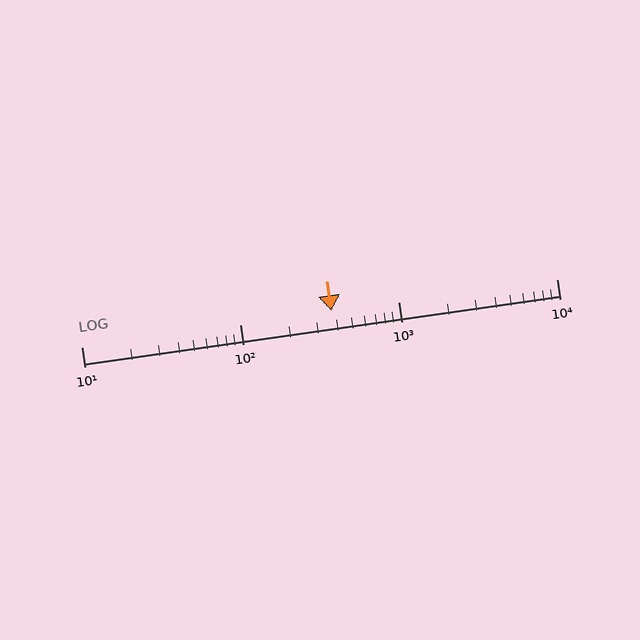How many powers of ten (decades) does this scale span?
The scale spans 3 decades, from 10 to 10000.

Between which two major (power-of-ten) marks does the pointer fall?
The pointer is between 100 and 1000.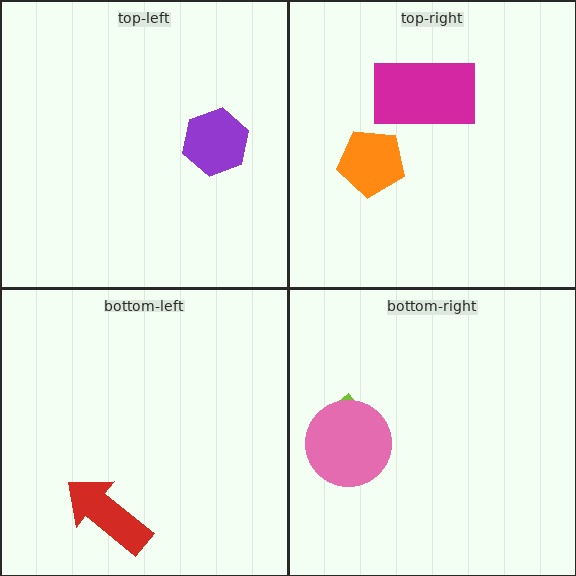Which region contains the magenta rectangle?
The top-right region.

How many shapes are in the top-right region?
2.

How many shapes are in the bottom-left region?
1.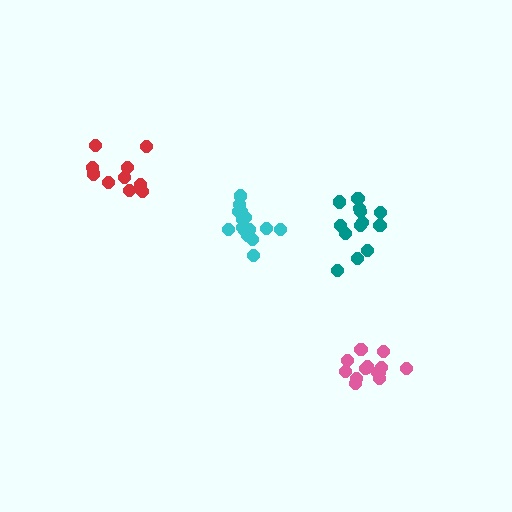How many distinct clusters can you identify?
There are 4 distinct clusters.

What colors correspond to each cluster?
The clusters are colored: red, teal, cyan, pink.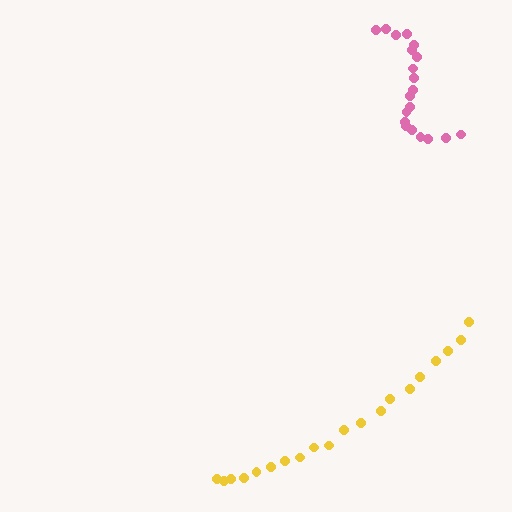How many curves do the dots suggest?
There are 2 distinct paths.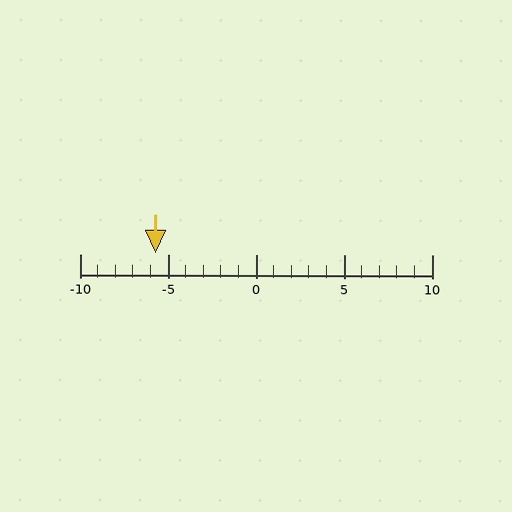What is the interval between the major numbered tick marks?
The major tick marks are spaced 5 units apart.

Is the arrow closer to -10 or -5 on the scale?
The arrow is closer to -5.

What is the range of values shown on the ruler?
The ruler shows values from -10 to 10.